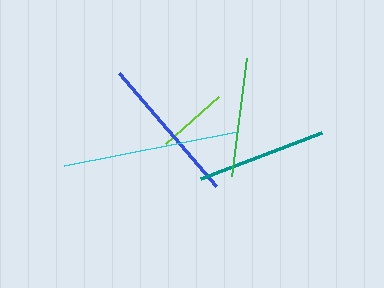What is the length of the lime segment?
The lime segment is approximately 70 pixels long.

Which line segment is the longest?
The cyan line is the longest at approximately 176 pixels.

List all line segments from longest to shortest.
From longest to shortest: cyan, blue, teal, green, lime.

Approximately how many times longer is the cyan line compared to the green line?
The cyan line is approximately 1.5 times the length of the green line.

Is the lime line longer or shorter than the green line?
The green line is longer than the lime line.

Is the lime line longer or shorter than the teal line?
The teal line is longer than the lime line.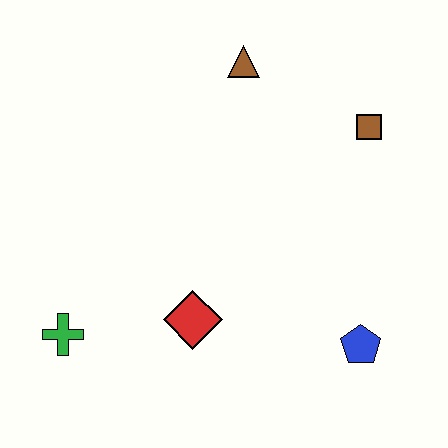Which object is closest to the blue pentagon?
The red diamond is closest to the blue pentagon.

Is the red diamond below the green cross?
No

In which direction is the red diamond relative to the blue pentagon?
The red diamond is to the left of the blue pentagon.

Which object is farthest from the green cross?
The brown square is farthest from the green cross.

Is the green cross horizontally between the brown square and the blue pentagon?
No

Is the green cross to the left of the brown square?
Yes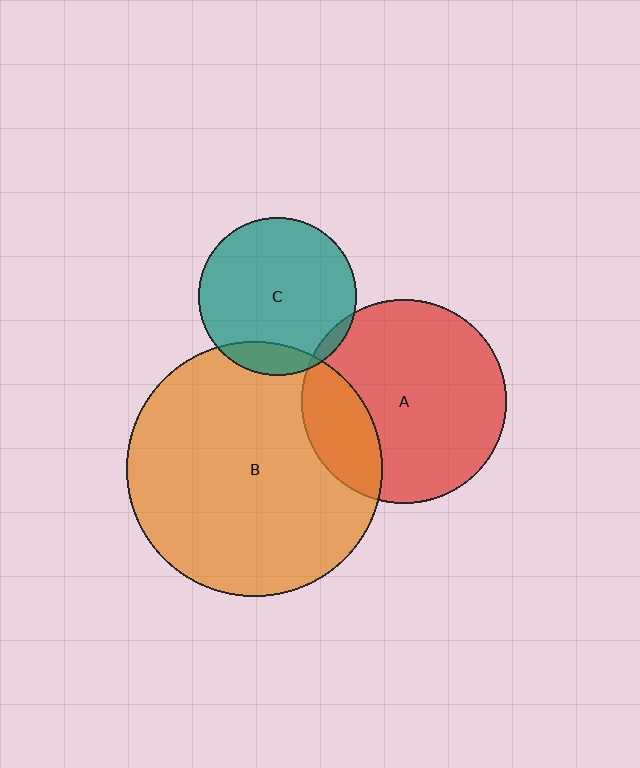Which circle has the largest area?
Circle B (orange).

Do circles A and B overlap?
Yes.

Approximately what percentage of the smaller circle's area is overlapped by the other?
Approximately 20%.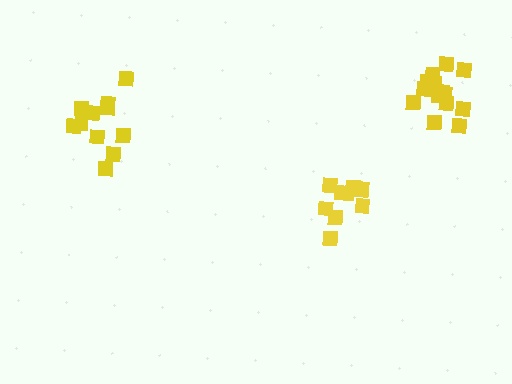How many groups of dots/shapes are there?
There are 3 groups.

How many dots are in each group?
Group 1: 12 dots, Group 2: 11 dots, Group 3: 14 dots (37 total).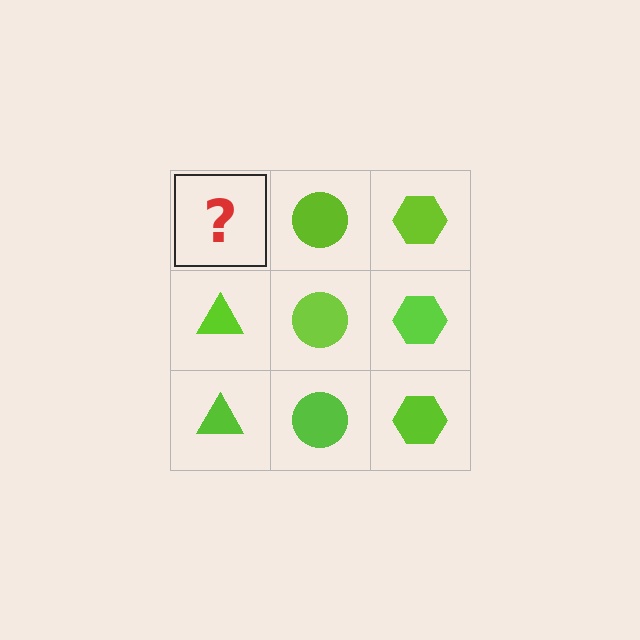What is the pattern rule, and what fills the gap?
The rule is that each column has a consistent shape. The gap should be filled with a lime triangle.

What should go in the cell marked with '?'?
The missing cell should contain a lime triangle.